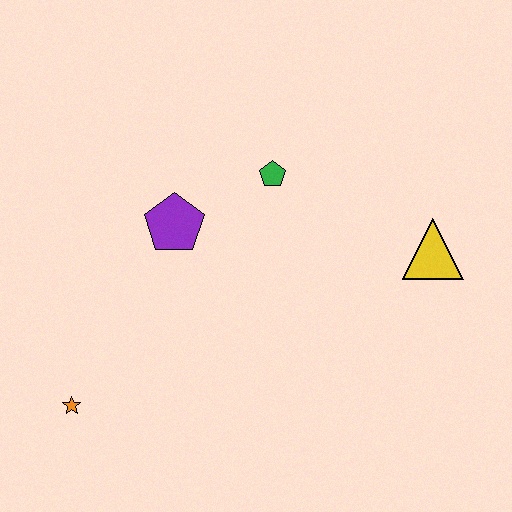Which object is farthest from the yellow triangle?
The orange star is farthest from the yellow triangle.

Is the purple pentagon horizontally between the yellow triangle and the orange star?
Yes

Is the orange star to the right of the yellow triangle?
No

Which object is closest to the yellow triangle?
The green pentagon is closest to the yellow triangle.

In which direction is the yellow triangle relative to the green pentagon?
The yellow triangle is to the right of the green pentagon.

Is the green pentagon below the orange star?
No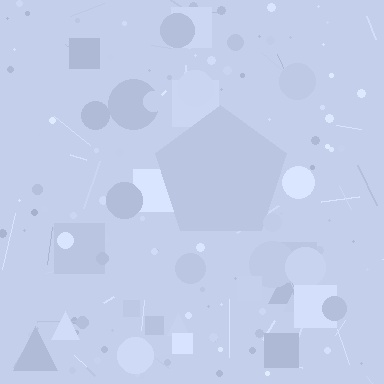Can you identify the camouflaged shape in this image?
The camouflaged shape is a pentagon.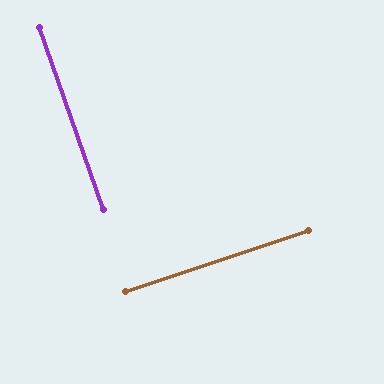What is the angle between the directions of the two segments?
Approximately 89 degrees.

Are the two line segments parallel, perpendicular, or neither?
Perpendicular — they meet at approximately 89°.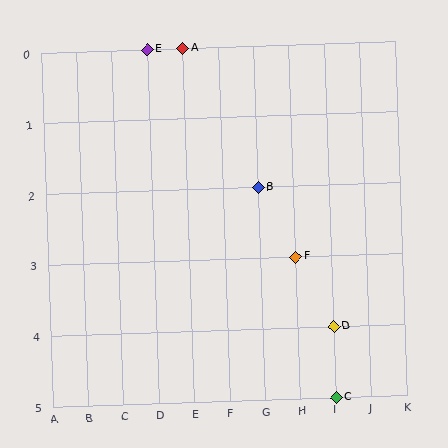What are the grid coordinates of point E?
Point E is at grid coordinates (D, 0).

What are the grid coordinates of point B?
Point B is at grid coordinates (G, 2).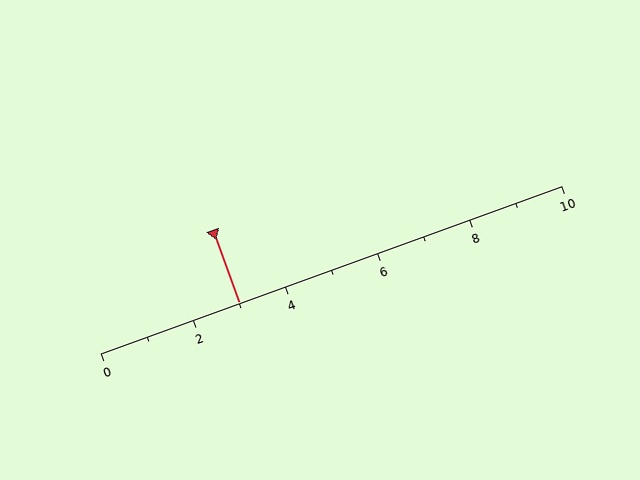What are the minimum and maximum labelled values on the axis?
The axis runs from 0 to 10.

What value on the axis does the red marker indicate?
The marker indicates approximately 3.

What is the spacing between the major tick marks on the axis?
The major ticks are spaced 2 apart.